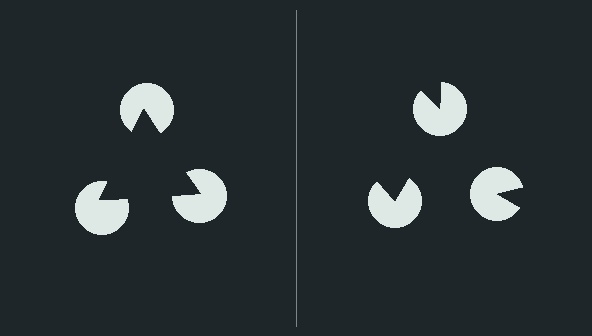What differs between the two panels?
The pac-man discs are positioned identically on both sides; only the wedge orientations differ. On the left they align to a triangle; on the right they are misaligned.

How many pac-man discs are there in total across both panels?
6 — 3 on each side.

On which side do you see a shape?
An illusory triangle appears on the left side. On the right side the wedge cuts are rotated, so no coherent shape forms.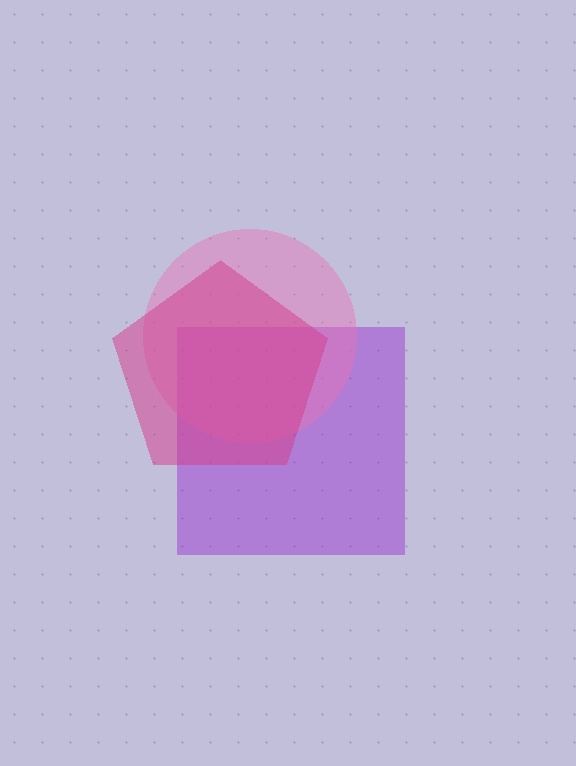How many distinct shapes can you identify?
There are 3 distinct shapes: a purple square, a pink circle, a magenta pentagon.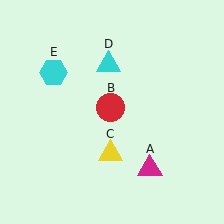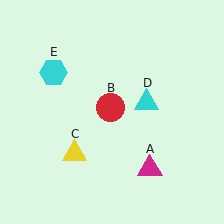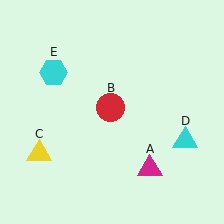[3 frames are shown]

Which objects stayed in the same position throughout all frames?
Magenta triangle (object A) and red circle (object B) and cyan hexagon (object E) remained stationary.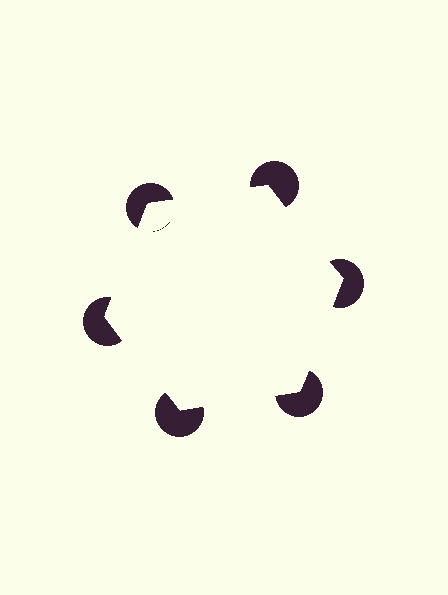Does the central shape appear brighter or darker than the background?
It typically appears slightly brighter than the background, even though no actual brightness change is drawn.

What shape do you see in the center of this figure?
An illusory hexagon — its edges are inferred from the aligned wedge cuts in the pac-man discs, not physically drawn.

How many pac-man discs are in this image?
There are 6 — one at each vertex of the illusory hexagon.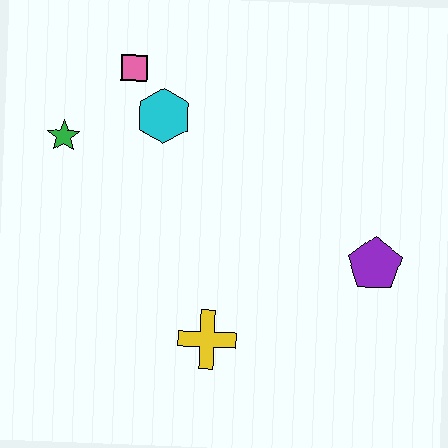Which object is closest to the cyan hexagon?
The pink square is closest to the cyan hexagon.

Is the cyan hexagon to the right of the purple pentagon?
No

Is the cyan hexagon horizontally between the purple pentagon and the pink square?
Yes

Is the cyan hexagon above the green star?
Yes